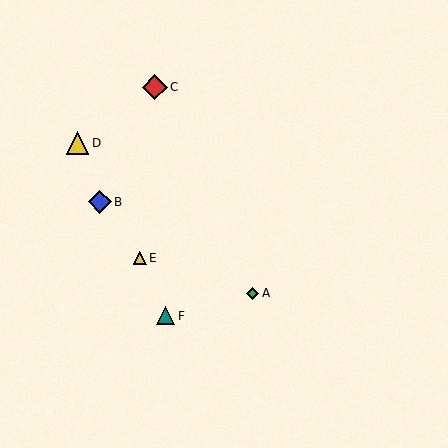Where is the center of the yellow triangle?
The center of the yellow triangle is at (140, 258).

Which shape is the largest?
The red diamond (labeled C) is the largest.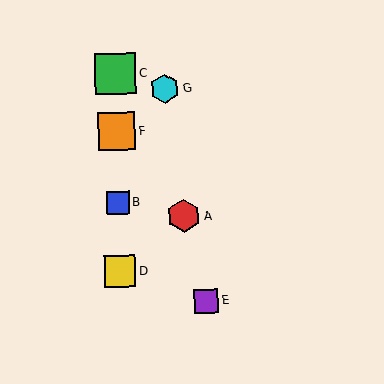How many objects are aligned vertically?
4 objects (B, C, D, F) are aligned vertically.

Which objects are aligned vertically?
Objects B, C, D, F are aligned vertically.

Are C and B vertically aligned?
Yes, both are at x≈115.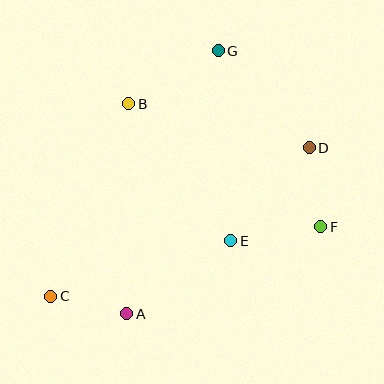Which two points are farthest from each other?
Points C and D are farthest from each other.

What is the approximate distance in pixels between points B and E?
The distance between B and E is approximately 171 pixels.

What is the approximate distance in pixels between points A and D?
The distance between A and D is approximately 247 pixels.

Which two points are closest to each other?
Points A and C are closest to each other.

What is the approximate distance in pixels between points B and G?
The distance between B and G is approximately 104 pixels.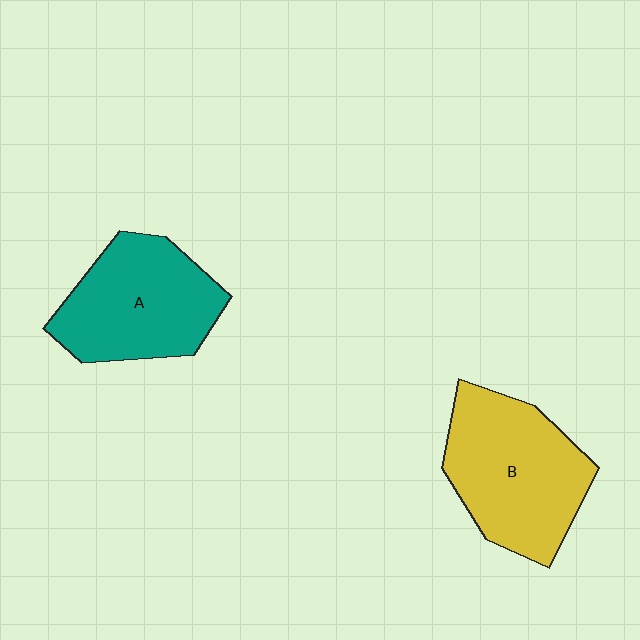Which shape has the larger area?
Shape B (yellow).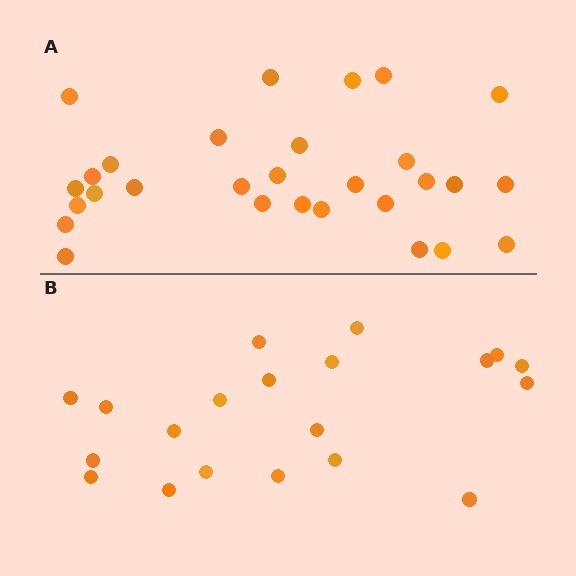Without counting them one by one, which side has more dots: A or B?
Region A (the top region) has more dots.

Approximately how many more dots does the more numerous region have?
Region A has roughly 8 or so more dots than region B.